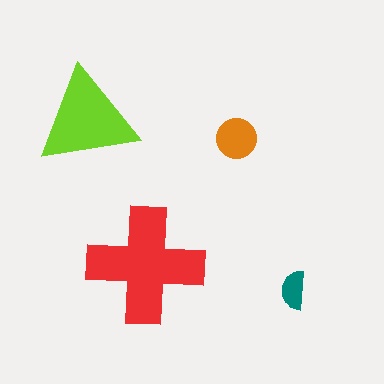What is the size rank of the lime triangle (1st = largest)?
2nd.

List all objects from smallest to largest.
The teal semicircle, the orange circle, the lime triangle, the red cross.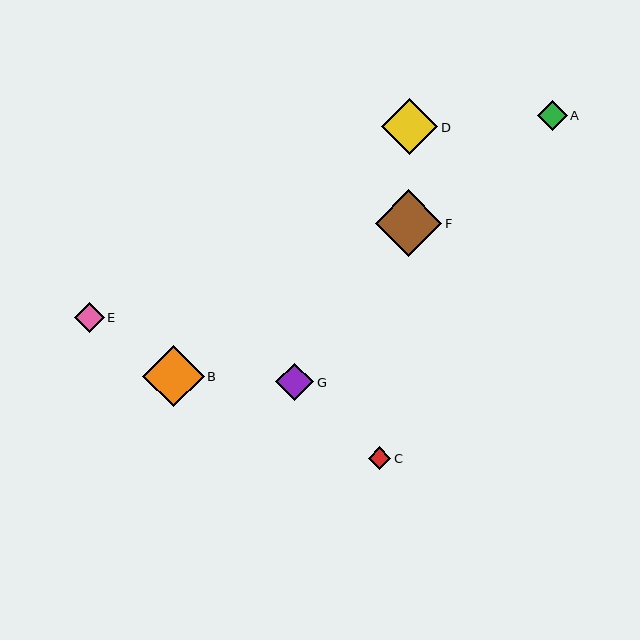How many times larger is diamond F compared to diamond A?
Diamond F is approximately 2.2 times the size of diamond A.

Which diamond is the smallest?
Diamond C is the smallest with a size of approximately 23 pixels.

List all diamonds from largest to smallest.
From largest to smallest: F, B, D, G, A, E, C.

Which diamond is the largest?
Diamond F is the largest with a size of approximately 67 pixels.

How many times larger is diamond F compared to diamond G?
Diamond F is approximately 1.8 times the size of diamond G.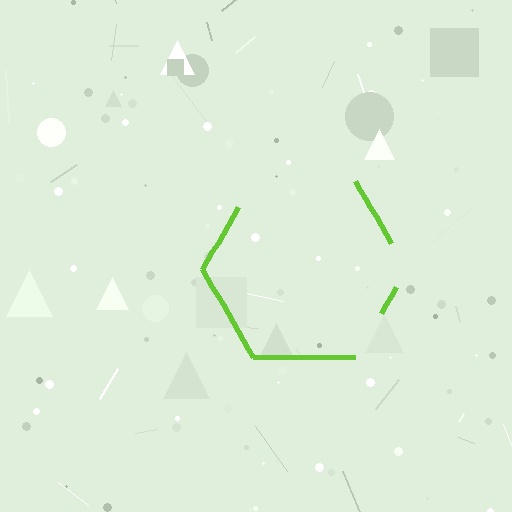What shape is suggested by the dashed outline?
The dashed outline suggests a hexagon.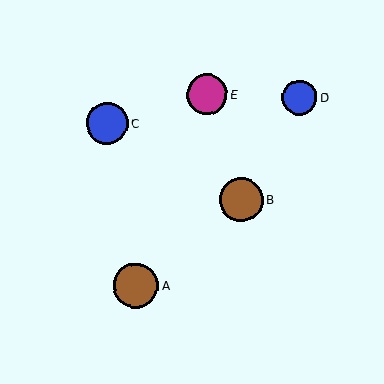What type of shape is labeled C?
Shape C is a blue circle.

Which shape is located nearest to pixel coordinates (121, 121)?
The blue circle (labeled C) at (107, 123) is nearest to that location.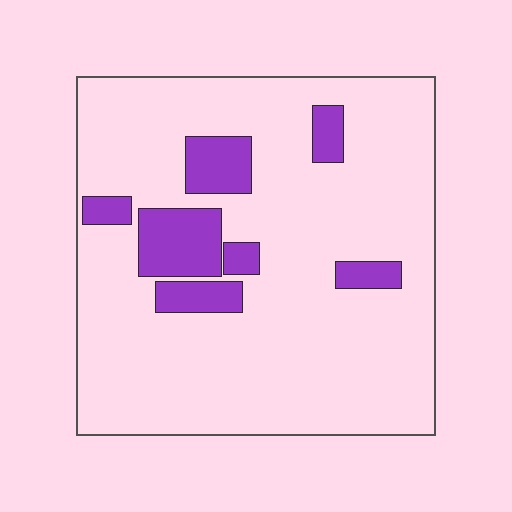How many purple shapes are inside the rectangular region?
7.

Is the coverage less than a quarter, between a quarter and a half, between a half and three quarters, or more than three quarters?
Less than a quarter.